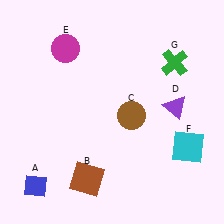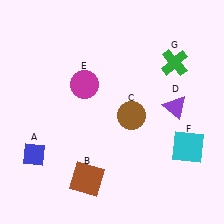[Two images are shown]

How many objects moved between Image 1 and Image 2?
2 objects moved between the two images.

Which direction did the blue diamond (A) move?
The blue diamond (A) moved up.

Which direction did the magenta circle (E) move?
The magenta circle (E) moved down.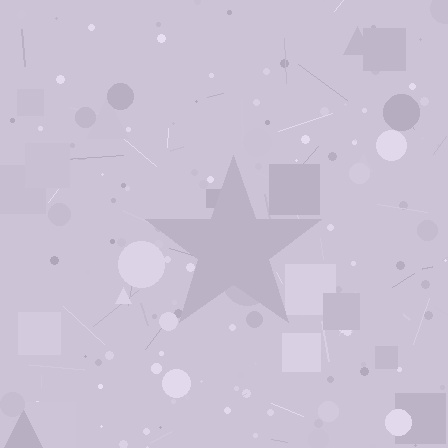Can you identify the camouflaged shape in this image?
The camouflaged shape is a star.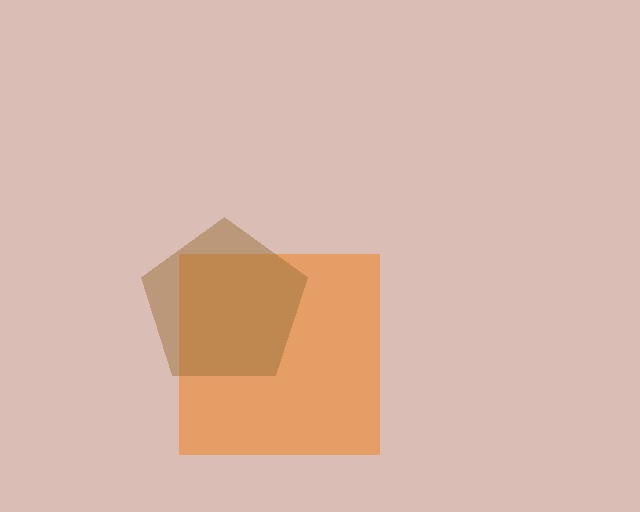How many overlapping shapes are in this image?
There are 2 overlapping shapes in the image.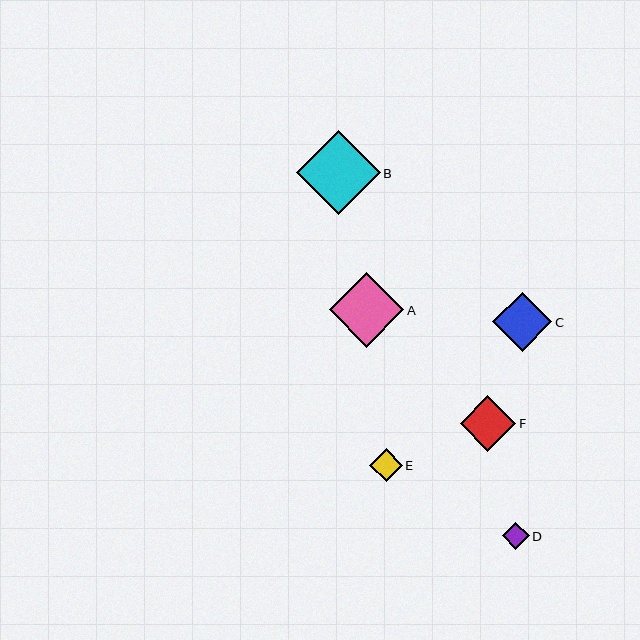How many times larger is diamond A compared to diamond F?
Diamond A is approximately 1.3 times the size of diamond F.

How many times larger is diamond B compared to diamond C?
Diamond B is approximately 1.4 times the size of diamond C.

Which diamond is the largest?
Diamond B is the largest with a size of approximately 84 pixels.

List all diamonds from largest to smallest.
From largest to smallest: B, A, C, F, E, D.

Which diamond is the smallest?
Diamond D is the smallest with a size of approximately 27 pixels.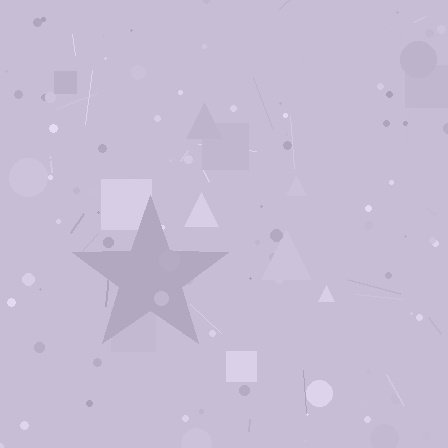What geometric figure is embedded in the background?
A star is embedded in the background.